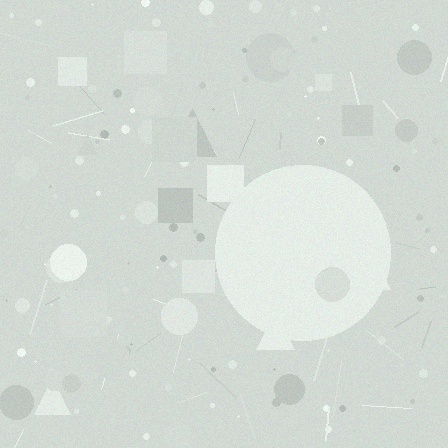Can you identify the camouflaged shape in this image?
The camouflaged shape is a circle.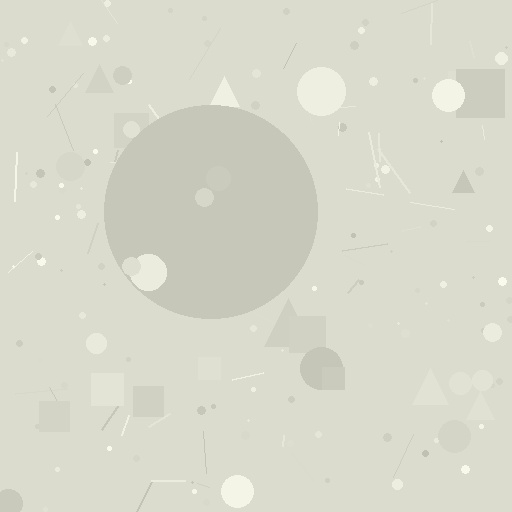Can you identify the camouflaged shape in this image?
The camouflaged shape is a circle.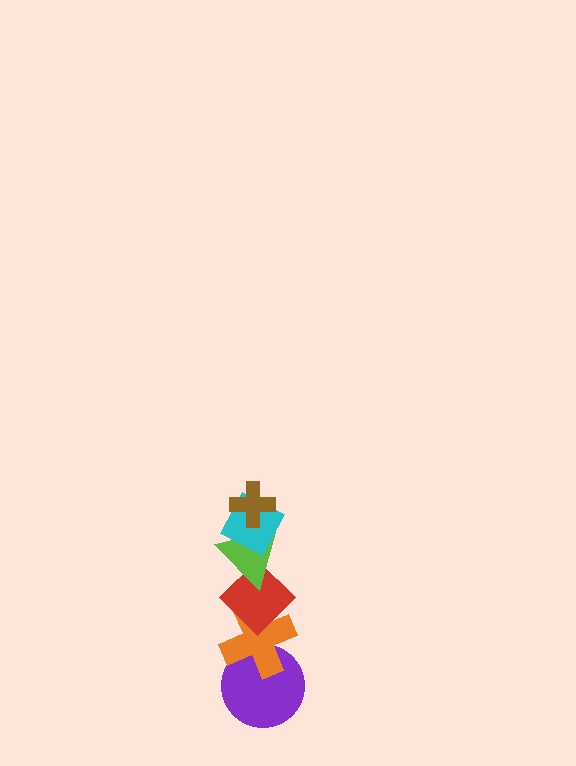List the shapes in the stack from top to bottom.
From top to bottom: the brown cross, the cyan diamond, the lime triangle, the red diamond, the orange cross, the purple circle.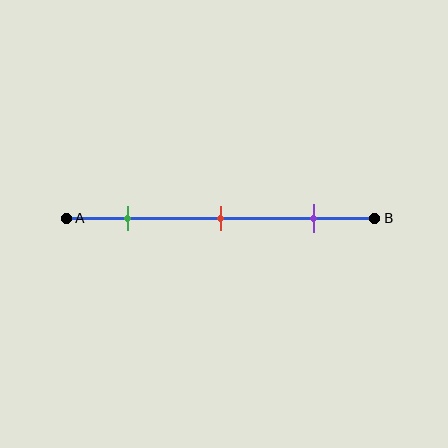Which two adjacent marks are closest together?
The green and red marks are the closest adjacent pair.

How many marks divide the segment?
There are 3 marks dividing the segment.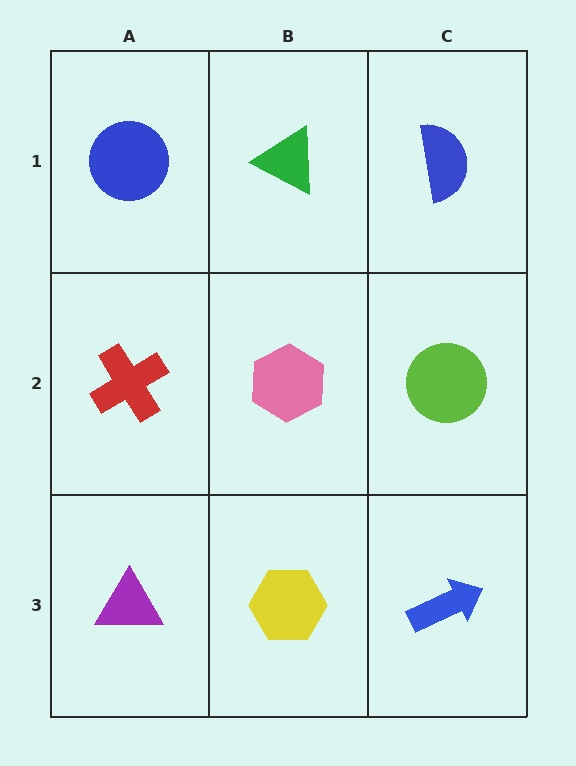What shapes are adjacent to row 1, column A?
A red cross (row 2, column A), a green triangle (row 1, column B).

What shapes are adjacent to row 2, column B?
A green triangle (row 1, column B), a yellow hexagon (row 3, column B), a red cross (row 2, column A), a lime circle (row 2, column C).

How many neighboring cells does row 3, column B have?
3.